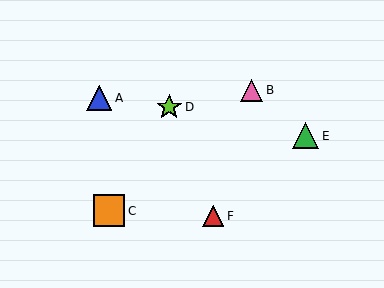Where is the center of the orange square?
The center of the orange square is at (109, 211).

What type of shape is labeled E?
Shape E is a green triangle.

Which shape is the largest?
The orange square (labeled C) is the largest.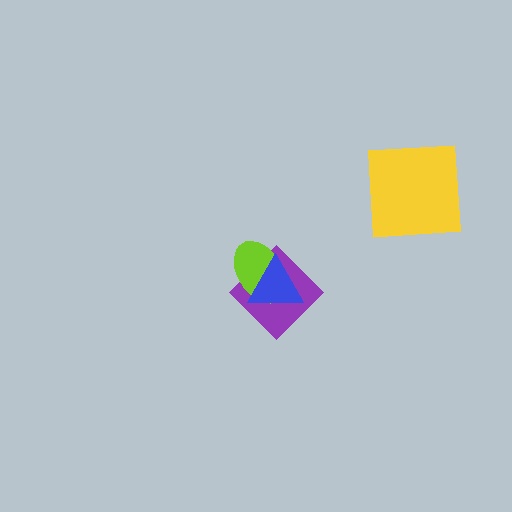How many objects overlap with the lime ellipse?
2 objects overlap with the lime ellipse.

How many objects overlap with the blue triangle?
2 objects overlap with the blue triangle.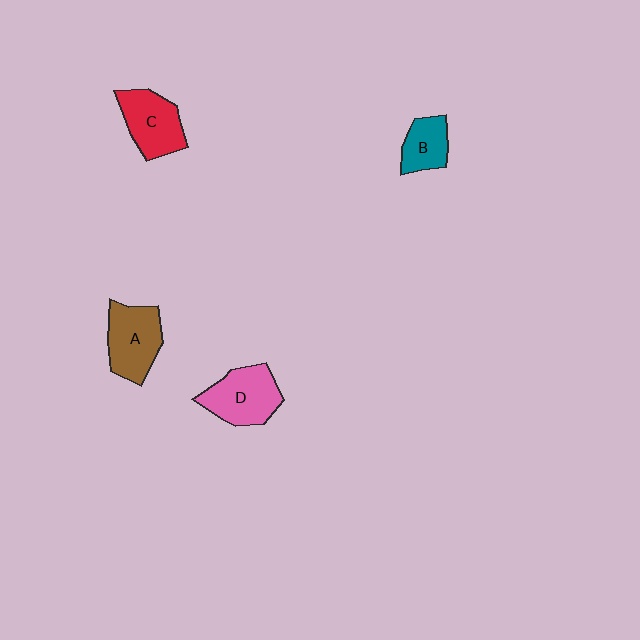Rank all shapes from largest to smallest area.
From largest to smallest: D (pink), A (brown), C (red), B (teal).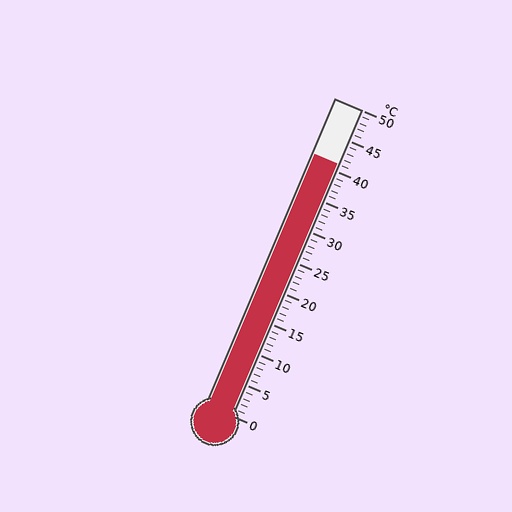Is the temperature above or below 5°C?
The temperature is above 5°C.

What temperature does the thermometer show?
The thermometer shows approximately 41°C.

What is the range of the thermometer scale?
The thermometer scale ranges from 0°C to 50°C.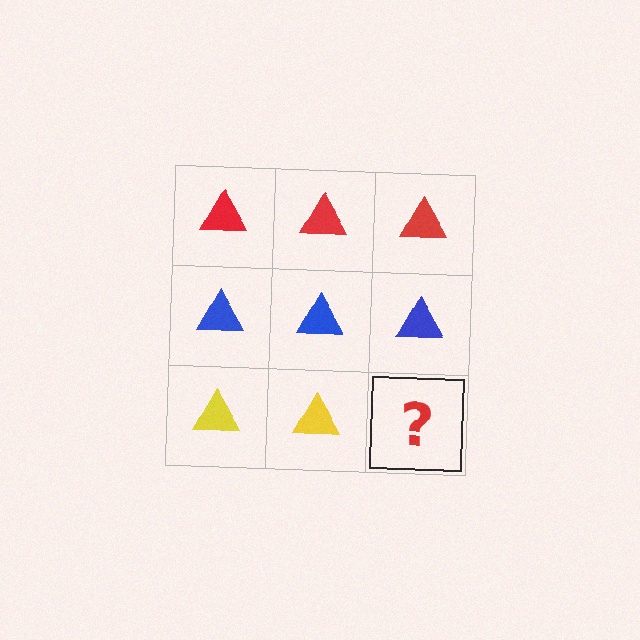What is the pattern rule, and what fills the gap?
The rule is that each row has a consistent color. The gap should be filled with a yellow triangle.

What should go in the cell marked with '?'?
The missing cell should contain a yellow triangle.